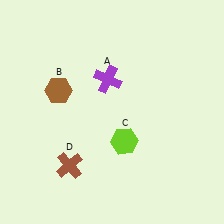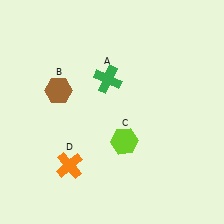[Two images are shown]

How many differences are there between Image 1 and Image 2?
There are 2 differences between the two images.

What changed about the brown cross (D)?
In Image 1, D is brown. In Image 2, it changed to orange.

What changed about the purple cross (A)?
In Image 1, A is purple. In Image 2, it changed to green.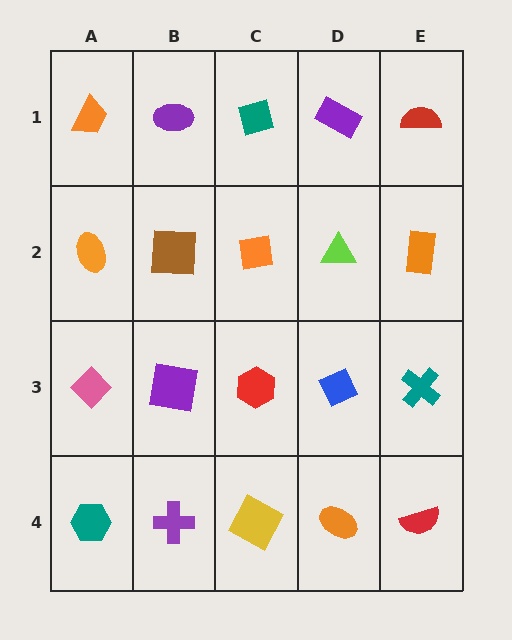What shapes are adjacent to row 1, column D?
A lime triangle (row 2, column D), a teal diamond (row 1, column C), a red semicircle (row 1, column E).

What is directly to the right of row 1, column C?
A purple rectangle.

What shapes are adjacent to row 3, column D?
A lime triangle (row 2, column D), an orange ellipse (row 4, column D), a red hexagon (row 3, column C), a teal cross (row 3, column E).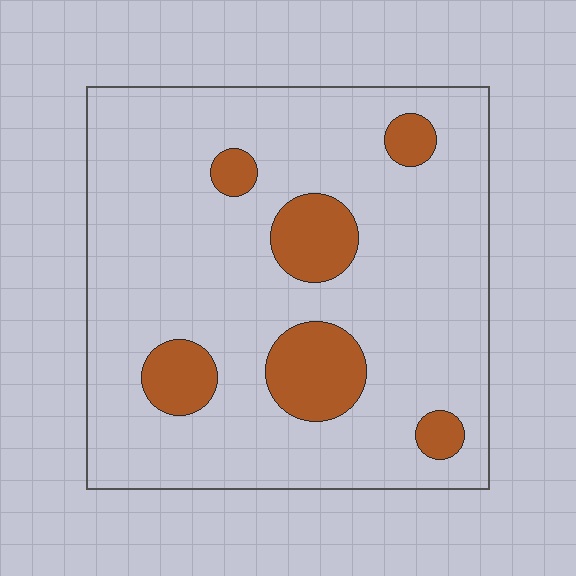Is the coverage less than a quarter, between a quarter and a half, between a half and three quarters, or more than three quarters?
Less than a quarter.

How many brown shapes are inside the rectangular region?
6.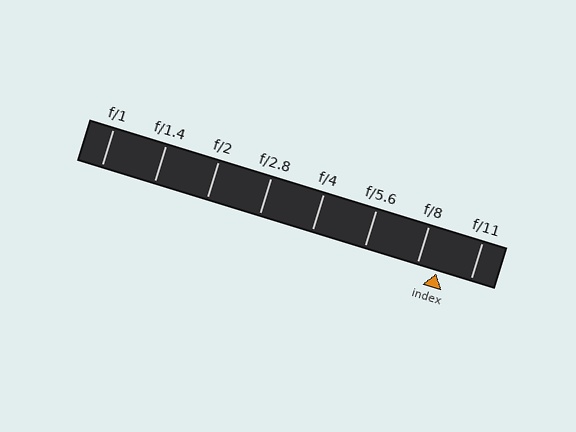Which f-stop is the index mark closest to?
The index mark is closest to f/8.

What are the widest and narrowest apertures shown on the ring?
The widest aperture shown is f/1 and the narrowest is f/11.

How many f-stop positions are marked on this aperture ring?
There are 8 f-stop positions marked.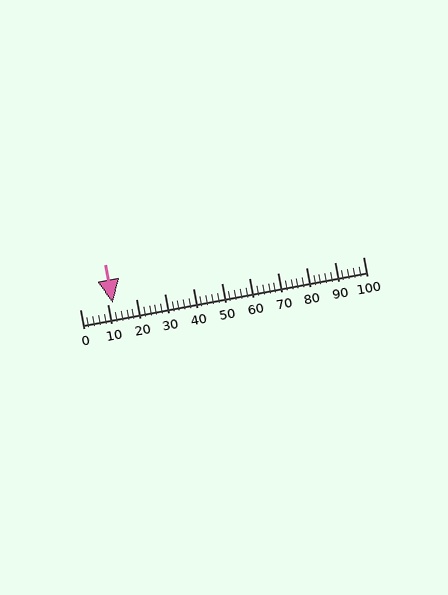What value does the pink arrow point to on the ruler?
The pink arrow points to approximately 12.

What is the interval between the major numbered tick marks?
The major tick marks are spaced 10 units apart.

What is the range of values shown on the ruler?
The ruler shows values from 0 to 100.